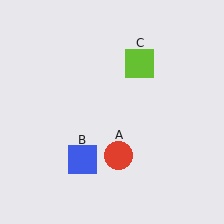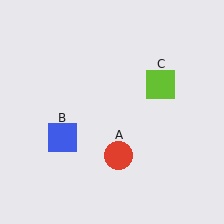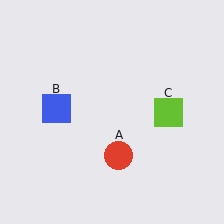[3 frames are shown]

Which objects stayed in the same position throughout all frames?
Red circle (object A) remained stationary.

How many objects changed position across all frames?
2 objects changed position: blue square (object B), lime square (object C).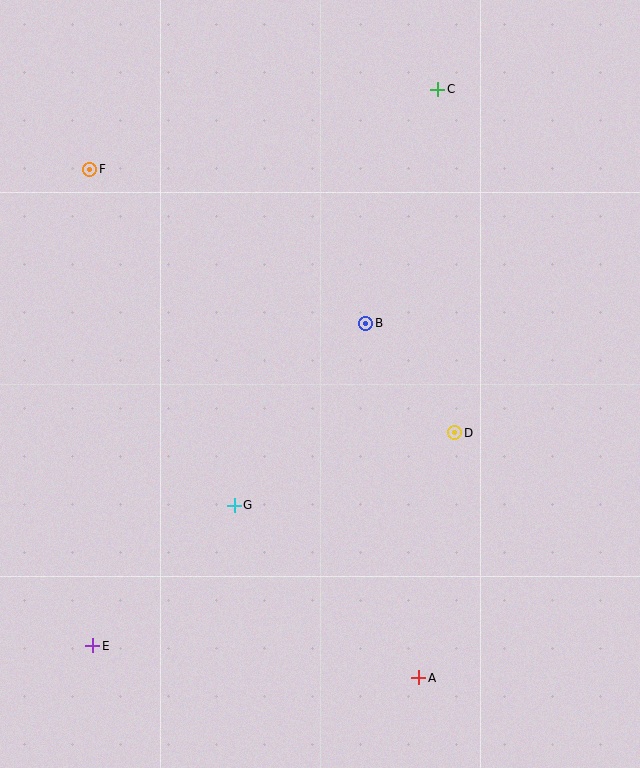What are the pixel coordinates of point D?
Point D is at (455, 433).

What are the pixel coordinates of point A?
Point A is at (419, 678).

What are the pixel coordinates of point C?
Point C is at (438, 89).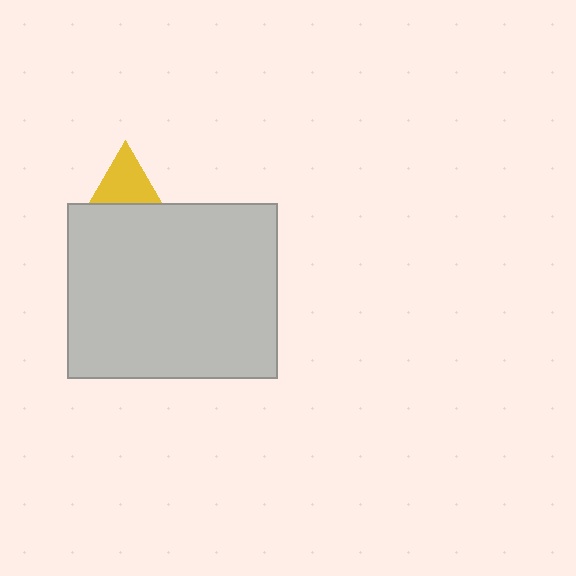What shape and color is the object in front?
The object in front is a light gray rectangle.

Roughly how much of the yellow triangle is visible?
About half of it is visible (roughly 50%).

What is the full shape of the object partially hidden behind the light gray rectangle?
The partially hidden object is a yellow triangle.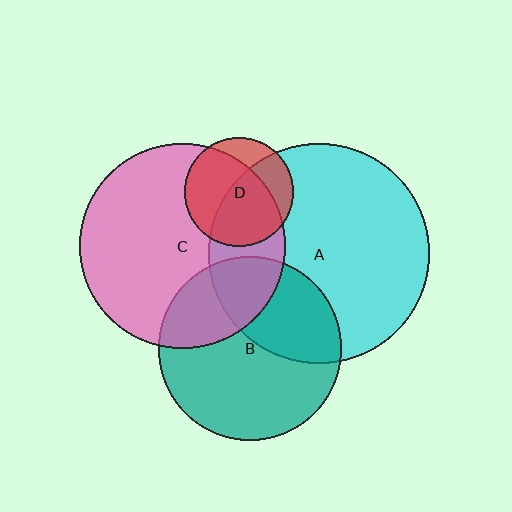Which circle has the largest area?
Circle A (cyan).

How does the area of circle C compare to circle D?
Approximately 3.5 times.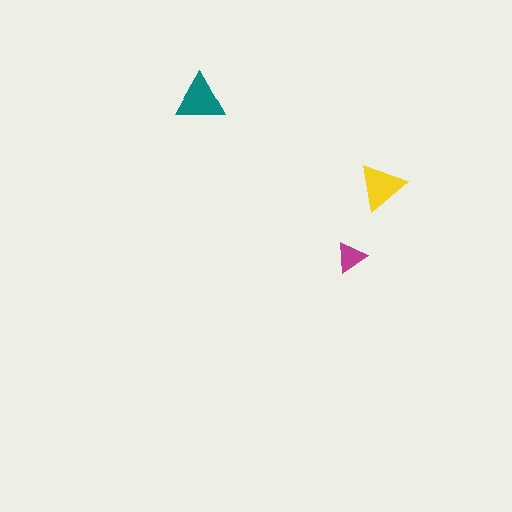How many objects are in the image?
There are 3 objects in the image.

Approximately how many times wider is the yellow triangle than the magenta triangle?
About 1.5 times wider.